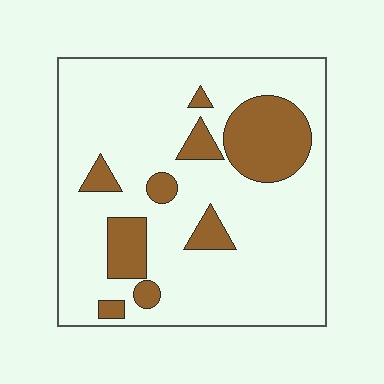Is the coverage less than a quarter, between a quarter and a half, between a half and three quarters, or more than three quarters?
Less than a quarter.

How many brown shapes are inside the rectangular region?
9.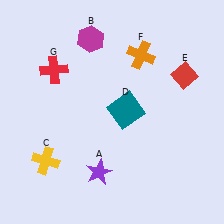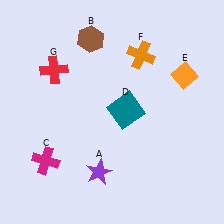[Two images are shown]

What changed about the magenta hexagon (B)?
In Image 1, B is magenta. In Image 2, it changed to brown.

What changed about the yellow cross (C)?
In Image 1, C is yellow. In Image 2, it changed to magenta.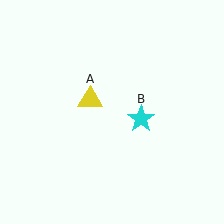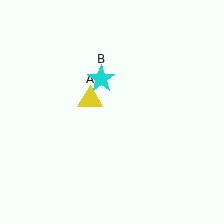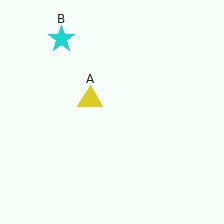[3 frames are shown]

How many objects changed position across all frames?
1 object changed position: cyan star (object B).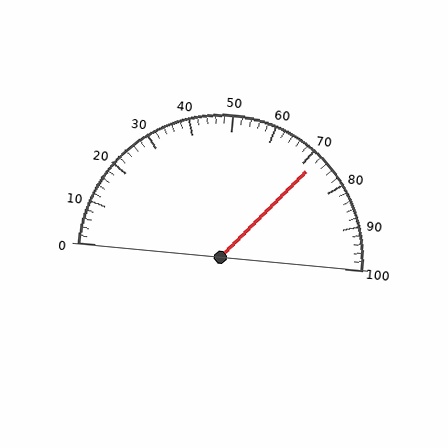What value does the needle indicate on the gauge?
The needle indicates approximately 72.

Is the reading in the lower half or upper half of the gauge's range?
The reading is in the upper half of the range (0 to 100).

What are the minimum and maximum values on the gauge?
The gauge ranges from 0 to 100.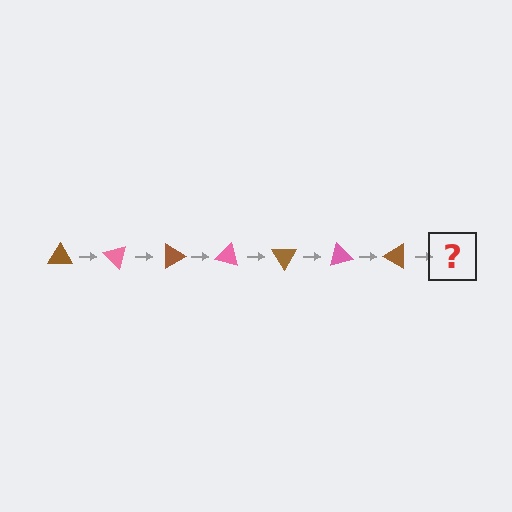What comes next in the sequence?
The next element should be a pink triangle, rotated 315 degrees from the start.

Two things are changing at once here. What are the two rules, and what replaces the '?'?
The two rules are that it rotates 45 degrees each step and the color cycles through brown and pink. The '?' should be a pink triangle, rotated 315 degrees from the start.